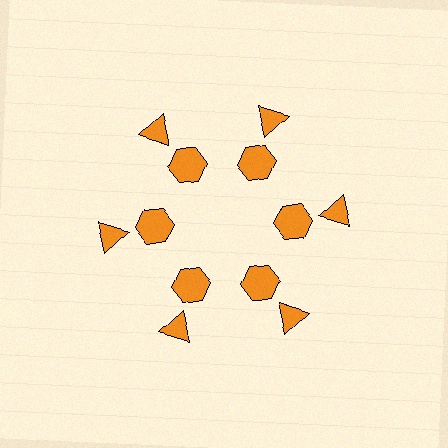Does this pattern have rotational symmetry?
Yes, this pattern has 6-fold rotational symmetry. It looks the same after rotating 60 degrees around the center.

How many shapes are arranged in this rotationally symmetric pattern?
There are 12 shapes, arranged in 6 groups of 2.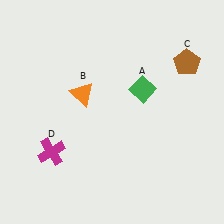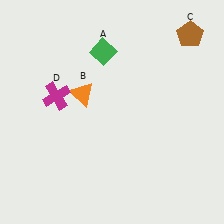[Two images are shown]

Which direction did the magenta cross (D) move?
The magenta cross (D) moved up.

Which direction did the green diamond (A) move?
The green diamond (A) moved left.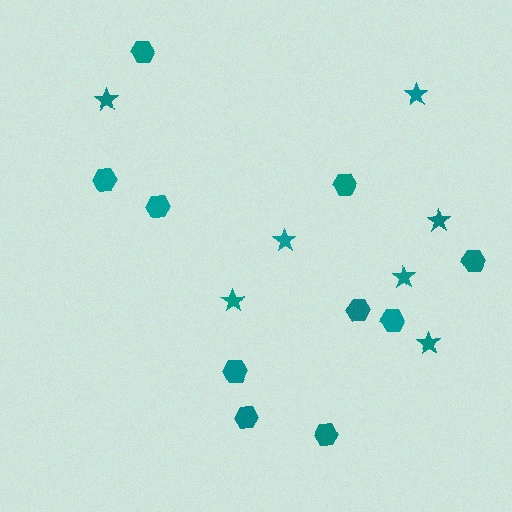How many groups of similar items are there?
There are 2 groups: one group of stars (7) and one group of hexagons (10).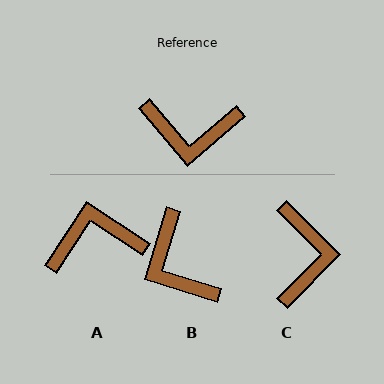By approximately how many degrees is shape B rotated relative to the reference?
Approximately 58 degrees clockwise.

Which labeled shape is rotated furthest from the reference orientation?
A, about 163 degrees away.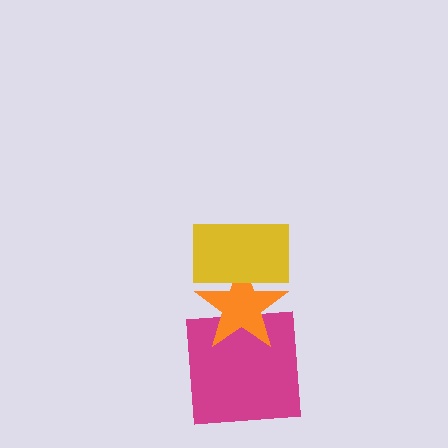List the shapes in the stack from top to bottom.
From top to bottom: the yellow rectangle, the orange star, the magenta square.